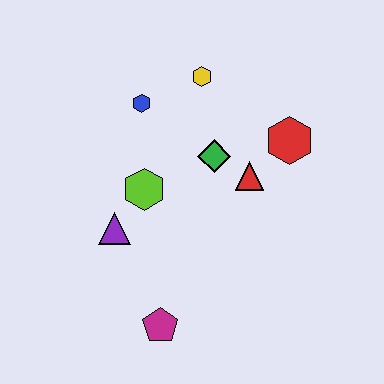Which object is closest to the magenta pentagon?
The purple triangle is closest to the magenta pentagon.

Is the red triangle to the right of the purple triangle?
Yes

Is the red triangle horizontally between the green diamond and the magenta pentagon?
No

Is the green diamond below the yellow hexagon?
Yes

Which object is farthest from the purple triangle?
The red hexagon is farthest from the purple triangle.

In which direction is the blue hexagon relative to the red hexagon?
The blue hexagon is to the left of the red hexagon.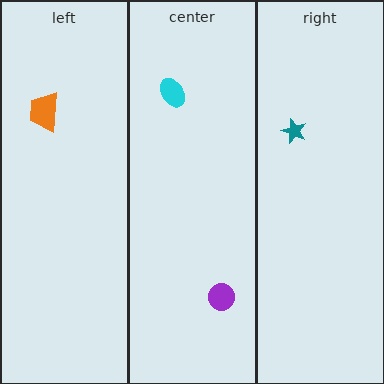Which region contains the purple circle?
The center region.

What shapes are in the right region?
The teal star.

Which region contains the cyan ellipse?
The center region.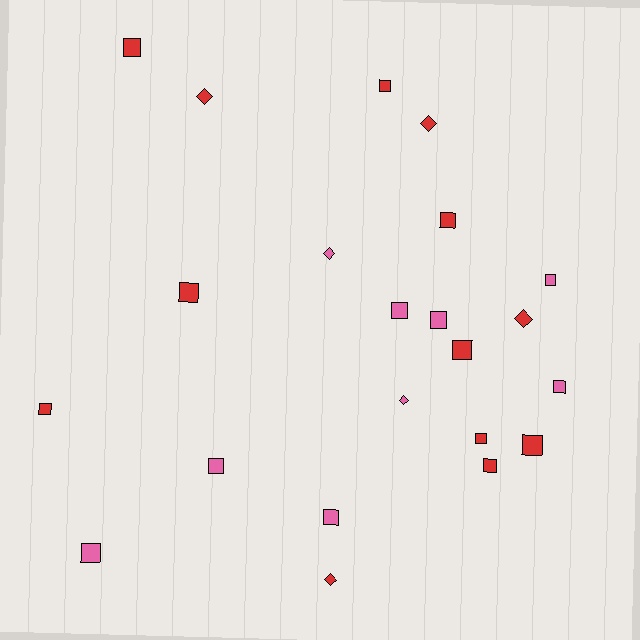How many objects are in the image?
There are 22 objects.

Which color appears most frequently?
Red, with 13 objects.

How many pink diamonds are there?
There are 2 pink diamonds.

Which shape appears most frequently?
Square, with 16 objects.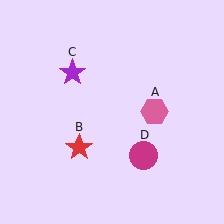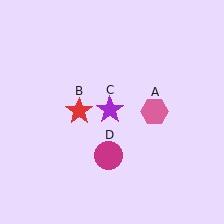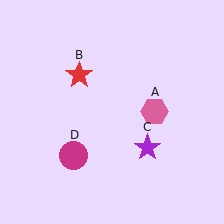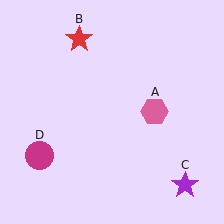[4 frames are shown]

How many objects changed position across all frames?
3 objects changed position: red star (object B), purple star (object C), magenta circle (object D).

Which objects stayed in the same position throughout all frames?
Pink hexagon (object A) remained stationary.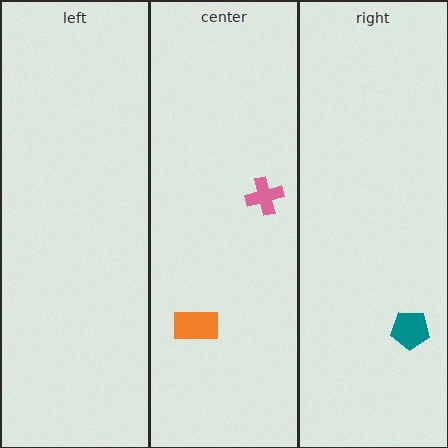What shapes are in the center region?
The pink cross, the orange rectangle.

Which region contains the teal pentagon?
The right region.